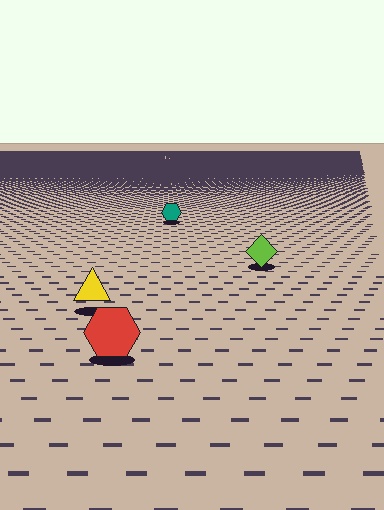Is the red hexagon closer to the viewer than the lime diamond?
Yes. The red hexagon is closer — you can tell from the texture gradient: the ground texture is coarser near it.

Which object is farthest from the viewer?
The teal hexagon is farthest from the viewer. It appears smaller and the ground texture around it is denser.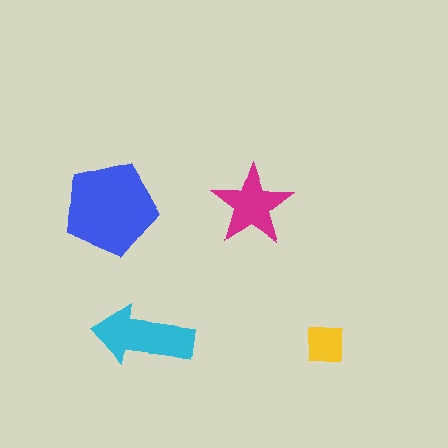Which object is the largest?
The blue pentagon.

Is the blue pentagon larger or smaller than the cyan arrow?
Larger.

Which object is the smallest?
The yellow square.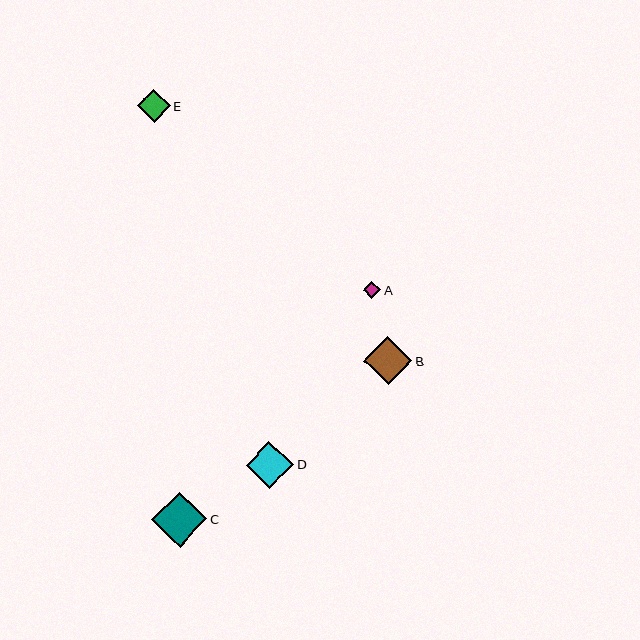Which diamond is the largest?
Diamond C is the largest with a size of approximately 55 pixels.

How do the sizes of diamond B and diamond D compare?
Diamond B and diamond D are approximately the same size.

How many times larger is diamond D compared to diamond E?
Diamond D is approximately 1.5 times the size of diamond E.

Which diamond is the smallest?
Diamond A is the smallest with a size of approximately 17 pixels.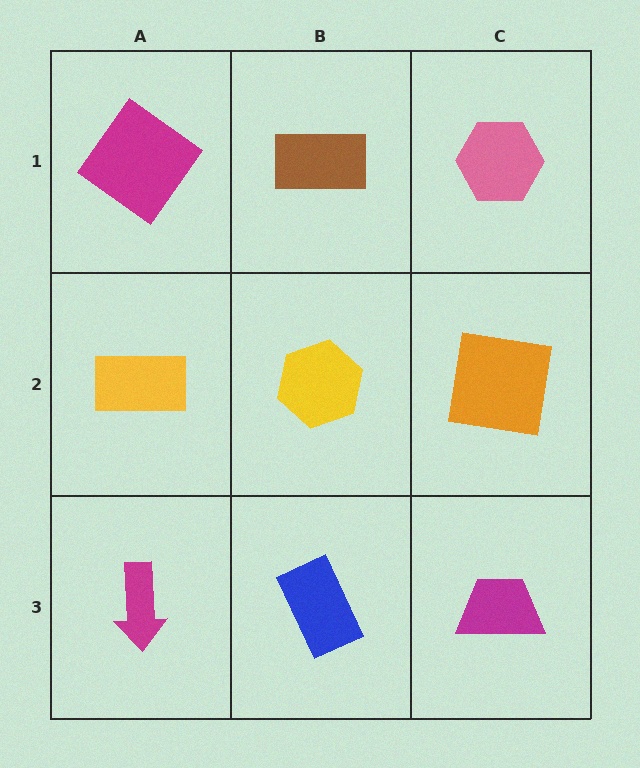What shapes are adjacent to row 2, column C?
A pink hexagon (row 1, column C), a magenta trapezoid (row 3, column C), a yellow hexagon (row 2, column B).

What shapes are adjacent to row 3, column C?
An orange square (row 2, column C), a blue rectangle (row 3, column B).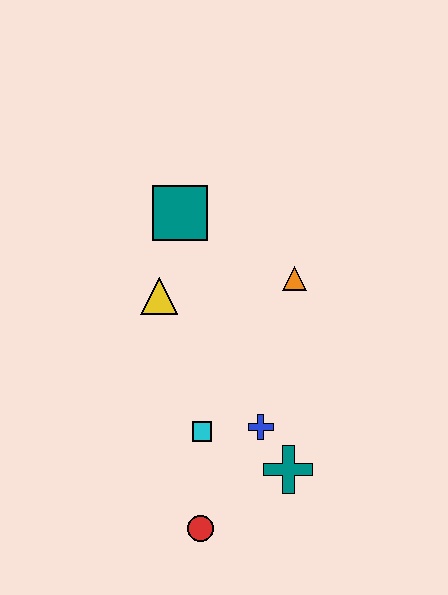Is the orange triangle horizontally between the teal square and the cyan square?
No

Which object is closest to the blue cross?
The teal cross is closest to the blue cross.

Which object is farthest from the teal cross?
The teal square is farthest from the teal cross.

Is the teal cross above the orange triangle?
No